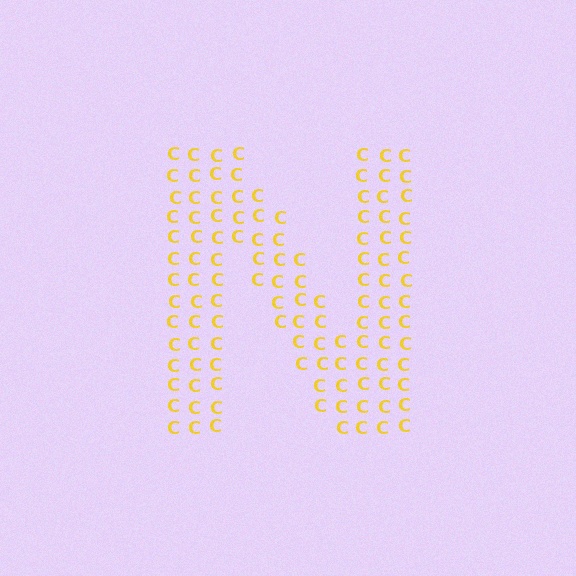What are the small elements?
The small elements are letter C's.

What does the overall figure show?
The overall figure shows the letter N.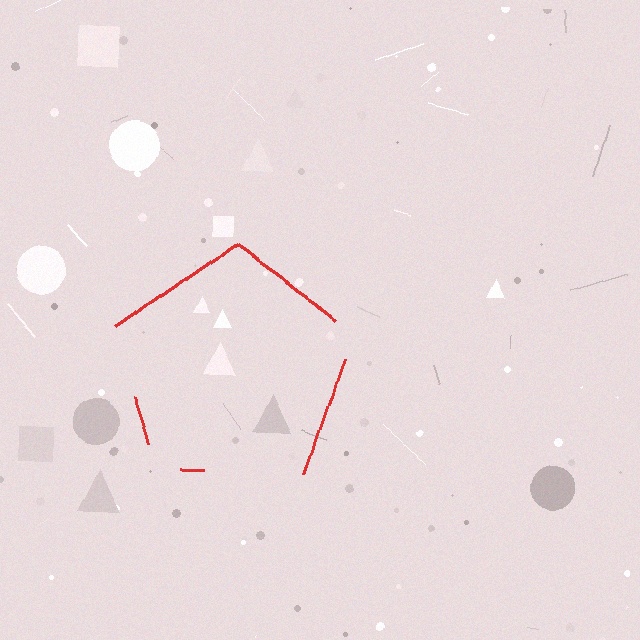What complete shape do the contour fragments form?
The contour fragments form a pentagon.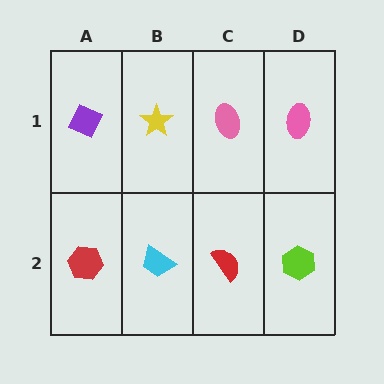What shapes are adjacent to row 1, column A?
A red hexagon (row 2, column A), a yellow star (row 1, column B).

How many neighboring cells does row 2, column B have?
3.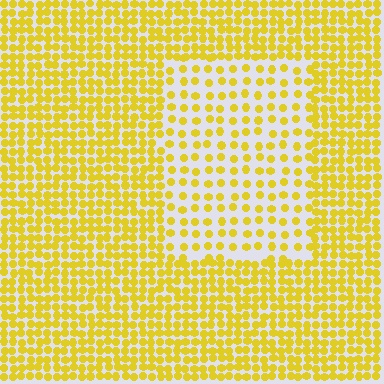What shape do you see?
I see a rectangle.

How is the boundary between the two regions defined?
The boundary is defined by a change in element density (approximately 2.1x ratio). All elements are the same color, size, and shape.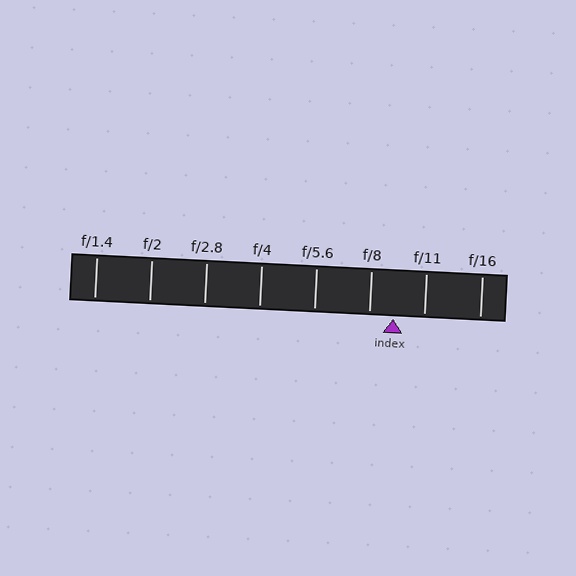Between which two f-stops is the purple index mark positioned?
The index mark is between f/8 and f/11.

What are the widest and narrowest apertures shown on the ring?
The widest aperture shown is f/1.4 and the narrowest is f/16.